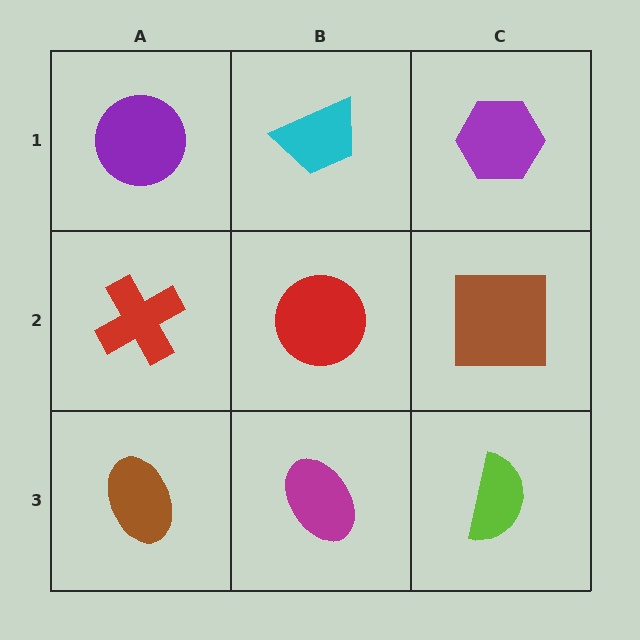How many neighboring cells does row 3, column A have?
2.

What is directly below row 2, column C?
A lime semicircle.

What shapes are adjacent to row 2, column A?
A purple circle (row 1, column A), a brown ellipse (row 3, column A), a red circle (row 2, column B).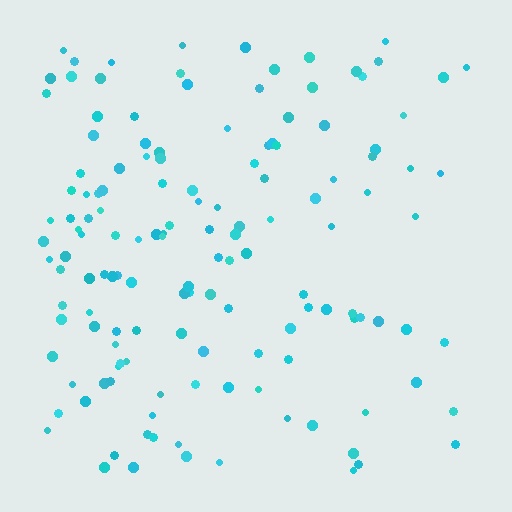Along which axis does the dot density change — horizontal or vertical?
Horizontal.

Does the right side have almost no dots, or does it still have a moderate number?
Still a moderate number, just noticeably fewer than the left.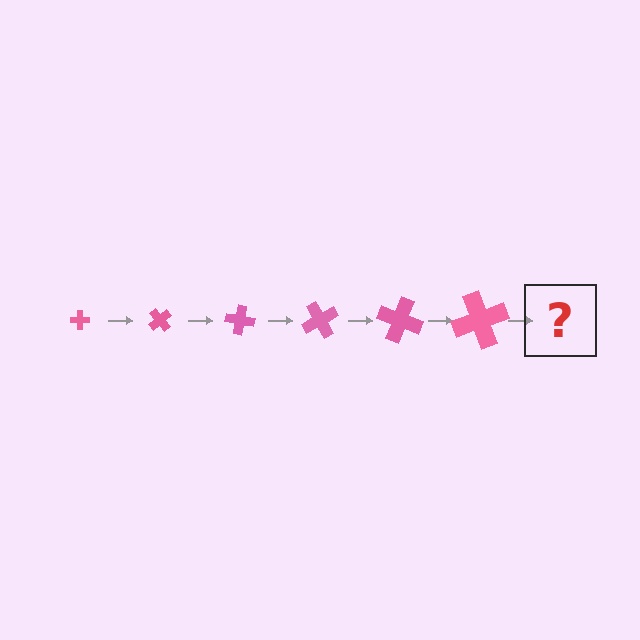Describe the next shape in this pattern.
It should be a cross, larger than the previous one and rotated 300 degrees from the start.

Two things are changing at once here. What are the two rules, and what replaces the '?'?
The two rules are that the cross grows larger each step and it rotates 50 degrees each step. The '?' should be a cross, larger than the previous one and rotated 300 degrees from the start.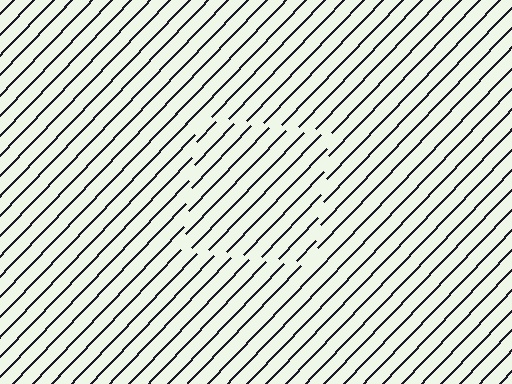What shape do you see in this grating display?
An illusory square. The interior of the shape contains the same grating, shifted by half a period — the contour is defined by the phase discontinuity where line-ends from the inner and outer gratings abut.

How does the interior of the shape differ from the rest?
The interior of the shape contains the same grating, shifted by half a period — the contour is defined by the phase discontinuity where line-ends from the inner and outer gratings abut.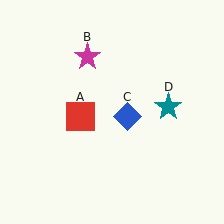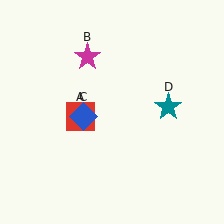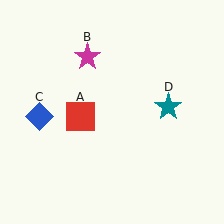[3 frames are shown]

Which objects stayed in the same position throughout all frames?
Red square (object A) and magenta star (object B) and teal star (object D) remained stationary.